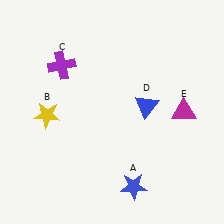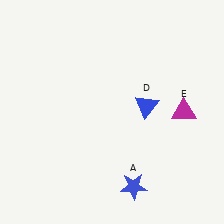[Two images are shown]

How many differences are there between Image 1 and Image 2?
There are 2 differences between the two images.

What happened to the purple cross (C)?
The purple cross (C) was removed in Image 2. It was in the top-left area of Image 1.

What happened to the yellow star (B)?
The yellow star (B) was removed in Image 2. It was in the bottom-left area of Image 1.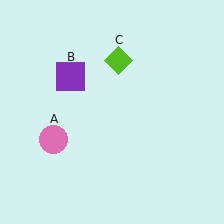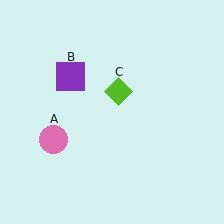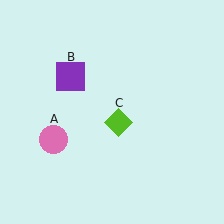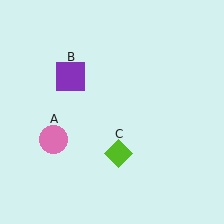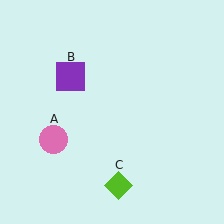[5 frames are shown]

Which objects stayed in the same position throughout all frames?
Pink circle (object A) and purple square (object B) remained stationary.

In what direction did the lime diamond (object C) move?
The lime diamond (object C) moved down.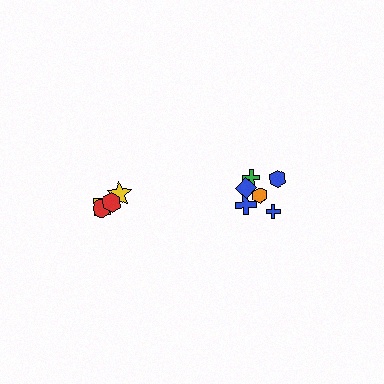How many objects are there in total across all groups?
There are 10 objects.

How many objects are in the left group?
There are 4 objects.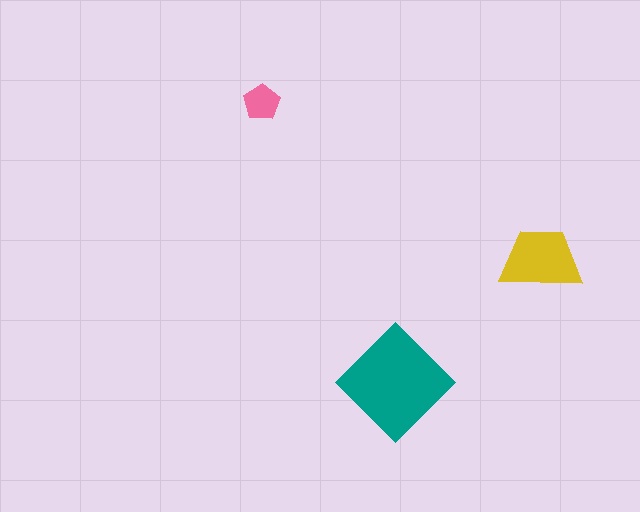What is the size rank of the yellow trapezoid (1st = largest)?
2nd.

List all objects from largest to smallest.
The teal diamond, the yellow trapezoid, the pink pentagon.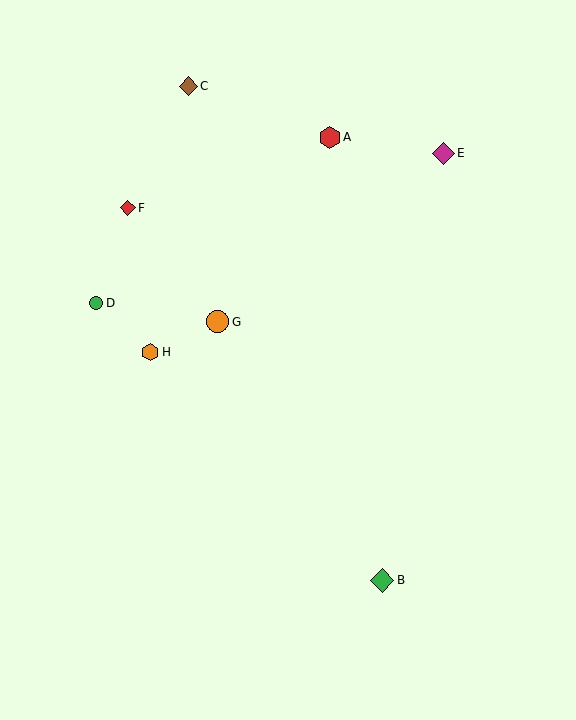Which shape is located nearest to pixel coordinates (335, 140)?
The red hexagon (labeled A) at (330, 137) is nearest to that location.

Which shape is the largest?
The green diamond (labeled B) is the largest.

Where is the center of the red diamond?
The center of the red diamond is at (128, 208).